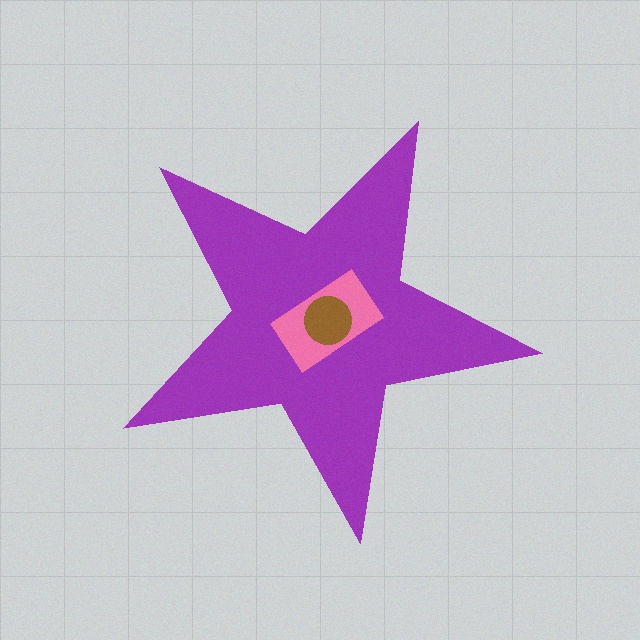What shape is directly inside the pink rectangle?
The brown circle.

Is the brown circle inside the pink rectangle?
Yes.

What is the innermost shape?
The brown circle.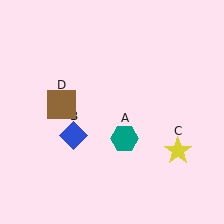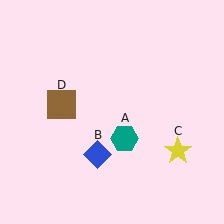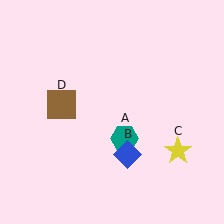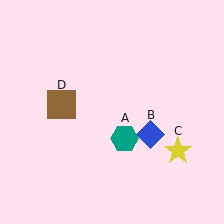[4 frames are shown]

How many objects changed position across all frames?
1 object changed position: blue diamond (object B).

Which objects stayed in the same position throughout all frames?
Teal hexagon (object A) and yellow star (object C) and brown square (object D) remained stationary.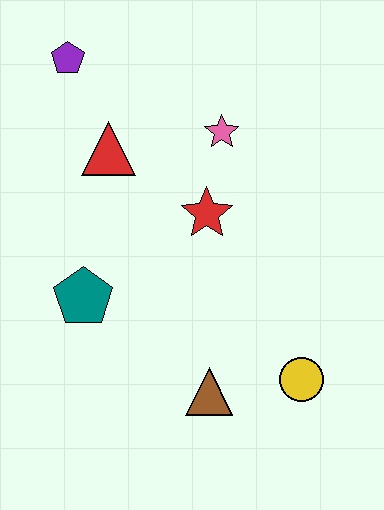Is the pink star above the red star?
Yes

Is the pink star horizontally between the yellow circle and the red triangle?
Yes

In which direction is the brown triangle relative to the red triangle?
The brown triangle is below the red triangle.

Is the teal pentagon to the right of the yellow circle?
No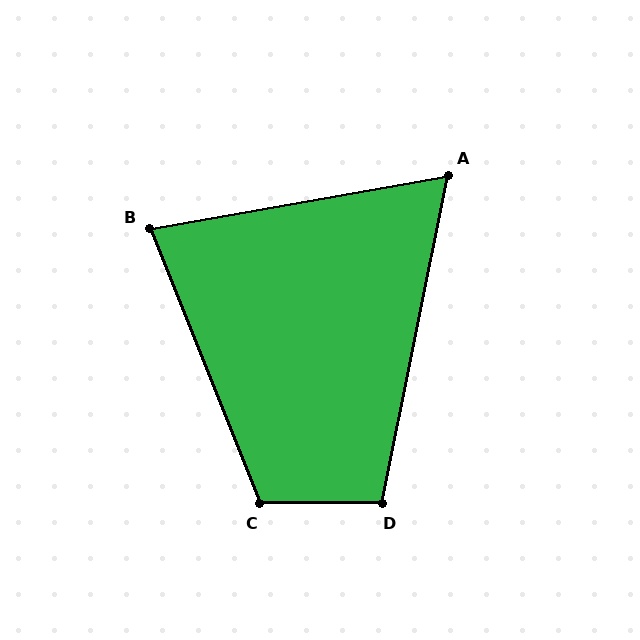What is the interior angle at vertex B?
Approximately 78 degrees (acute).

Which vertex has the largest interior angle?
C, at approximately 112 degrees.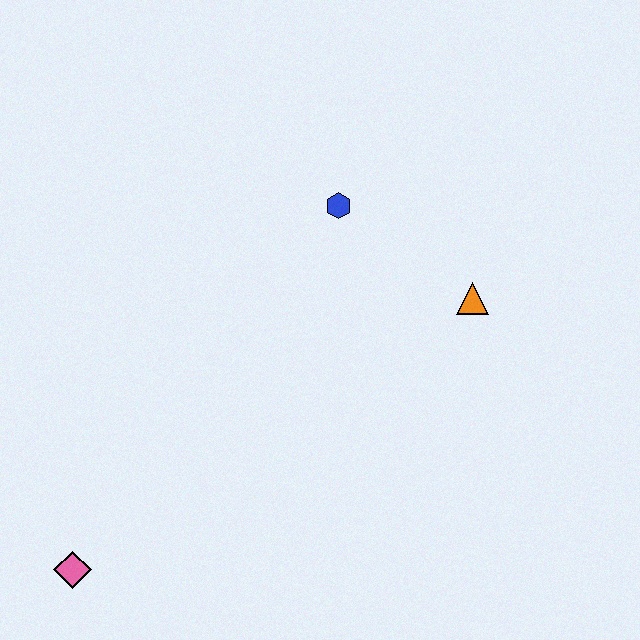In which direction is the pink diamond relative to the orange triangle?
The pink diamond is to the left of the orange triangle.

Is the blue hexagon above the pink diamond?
Yes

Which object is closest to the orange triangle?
The blue hexagon is closest to the orange triangle.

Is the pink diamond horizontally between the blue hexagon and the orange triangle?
No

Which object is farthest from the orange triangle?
The pink diamond is farthest from the orange triangle.